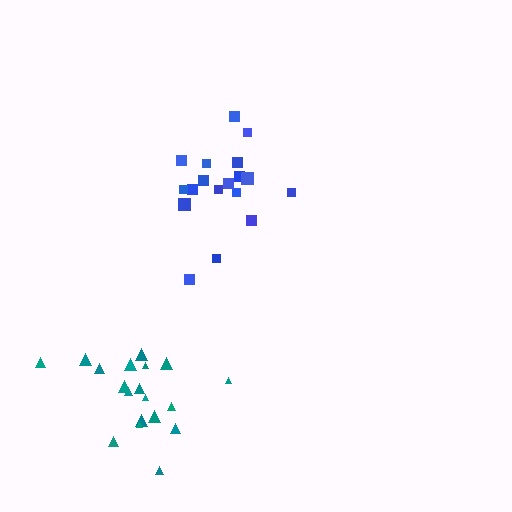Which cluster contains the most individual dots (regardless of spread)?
Teal (19).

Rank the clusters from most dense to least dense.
blue, teal.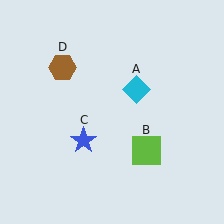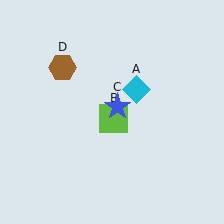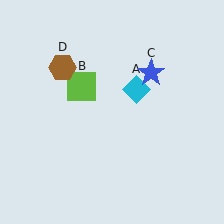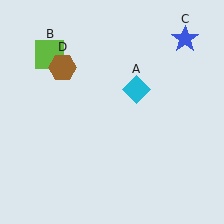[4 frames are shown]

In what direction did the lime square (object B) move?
The lime square (object B) moved up and to the left.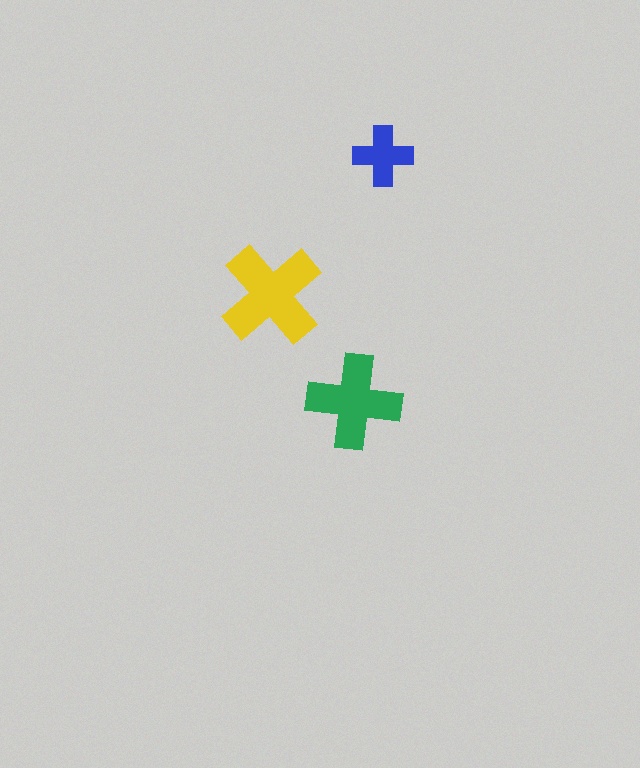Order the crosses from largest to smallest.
the yellow one, the green one, the blue one.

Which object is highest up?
The blue cross is topmost.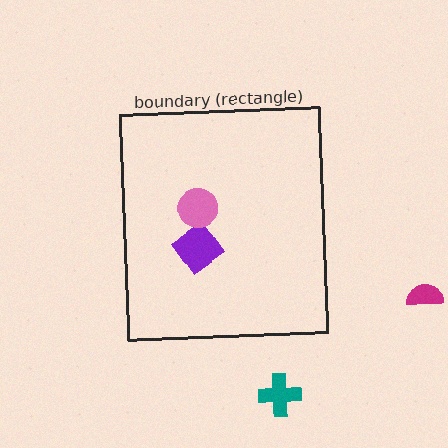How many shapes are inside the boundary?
2 inside, 2 outside.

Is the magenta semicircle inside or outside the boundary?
Outside.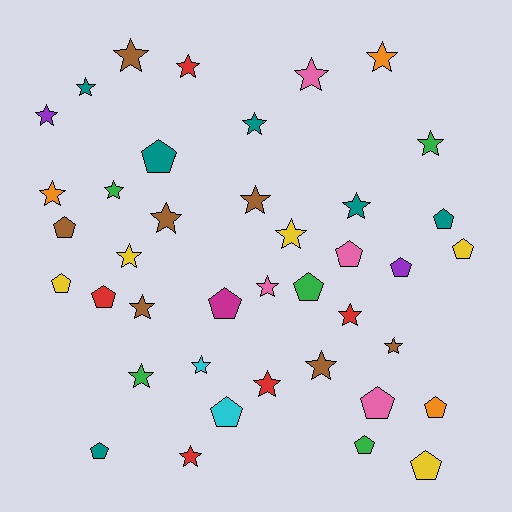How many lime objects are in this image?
There are no lime objects.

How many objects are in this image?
There are 40 objects.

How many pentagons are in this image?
There are 16 pentagons.